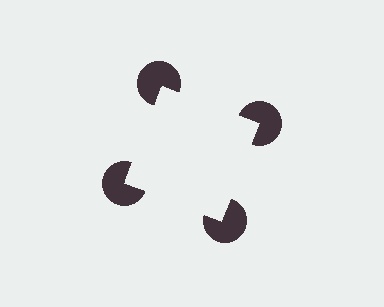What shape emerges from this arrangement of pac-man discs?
An illusory square — its edges are inferred from the aligned wedge cuts in the pac-man discs, not physically drawn.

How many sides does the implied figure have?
4 sides.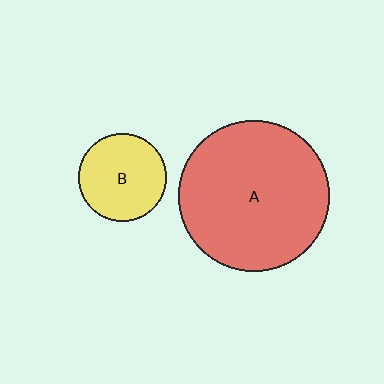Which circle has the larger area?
Circle A (red).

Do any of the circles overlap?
No, none of the circles overlap.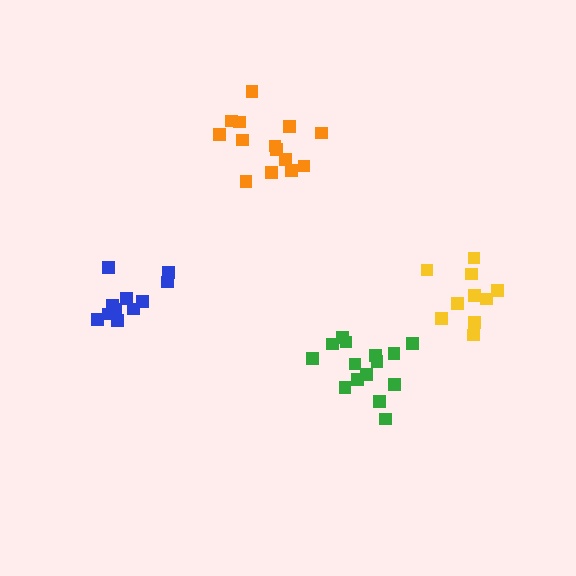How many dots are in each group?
Group 1: 14 dots, Group 2: 10 dots, Group 3: 11 dots, Group 4: 15 dots (50 total).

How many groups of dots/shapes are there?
There are 4 groups.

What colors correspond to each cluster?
The clusters are colored: orange, yellow, blue, green.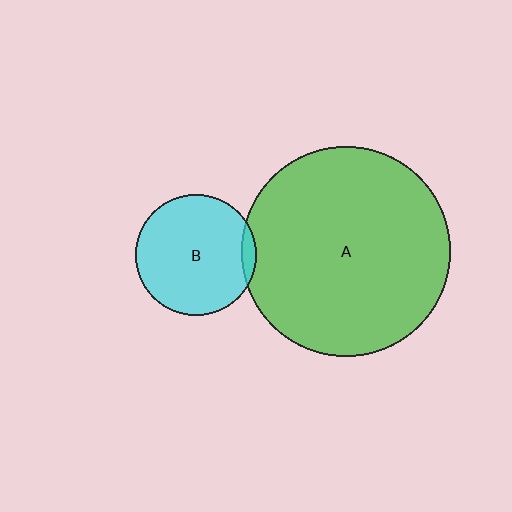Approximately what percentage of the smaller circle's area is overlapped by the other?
Approximately 5%.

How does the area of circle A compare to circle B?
Approximately 3.0 times.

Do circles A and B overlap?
Yes.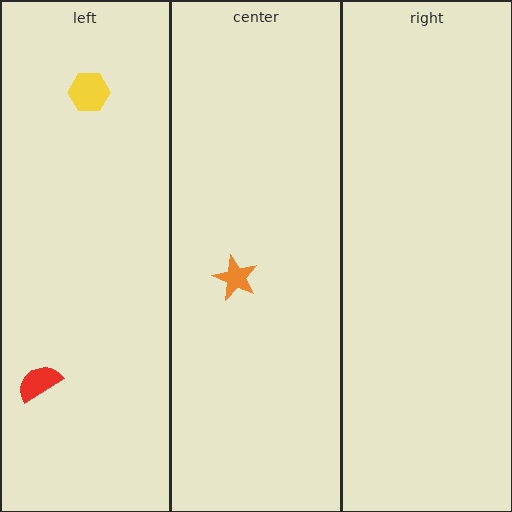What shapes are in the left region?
The yellow hexagon, the red semicircle.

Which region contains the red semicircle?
The left region.